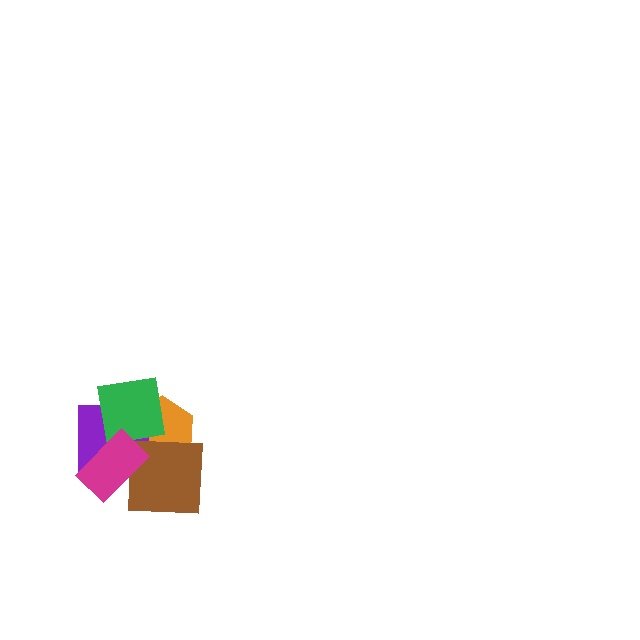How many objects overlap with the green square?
4 objects overlap with the green square.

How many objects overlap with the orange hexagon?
4 objects overlap with the orange hexagon.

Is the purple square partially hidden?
Yes, it is partially covered by another shape.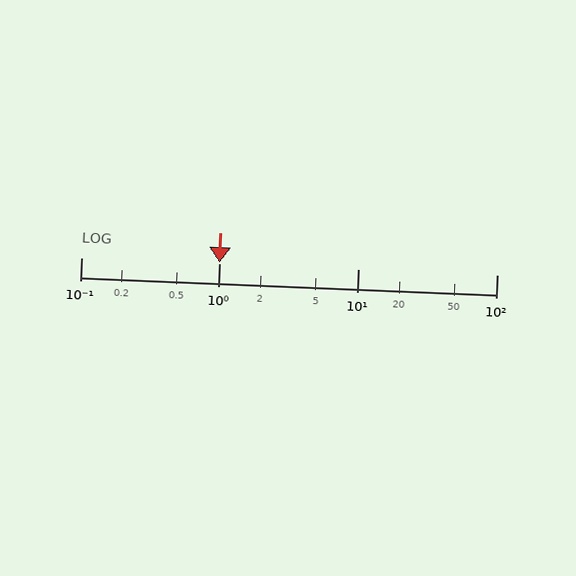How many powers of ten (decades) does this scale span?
The scale spans 3 decades, from 0.1 to 100.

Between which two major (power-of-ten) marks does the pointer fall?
The pointer is between 1 and 10.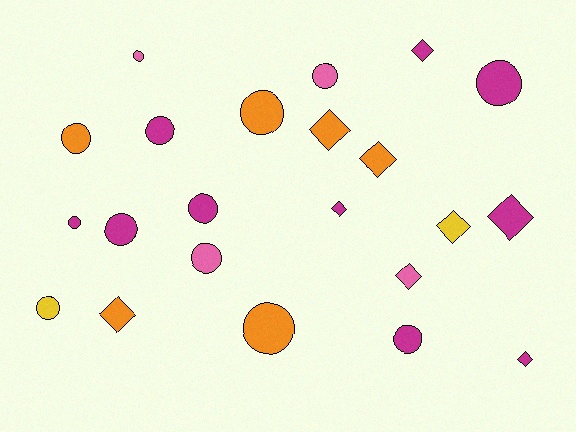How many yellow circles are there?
There is 1 yellow circle.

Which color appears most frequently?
Magenta, with 10 objects.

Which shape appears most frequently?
Circle, with 13 objects.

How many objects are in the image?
There are 22 objects.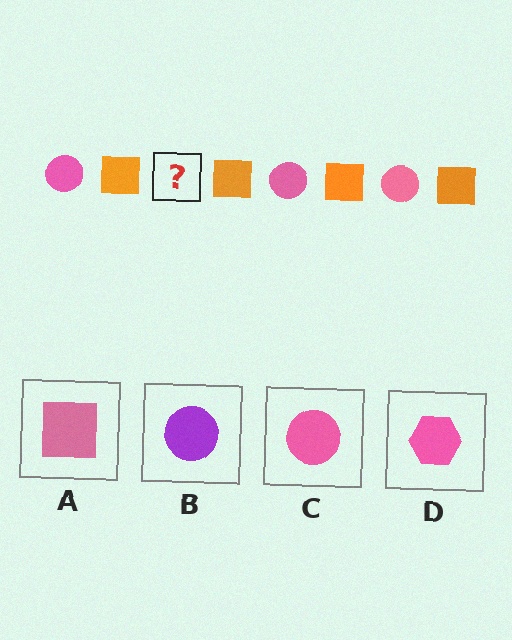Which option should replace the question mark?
Option C.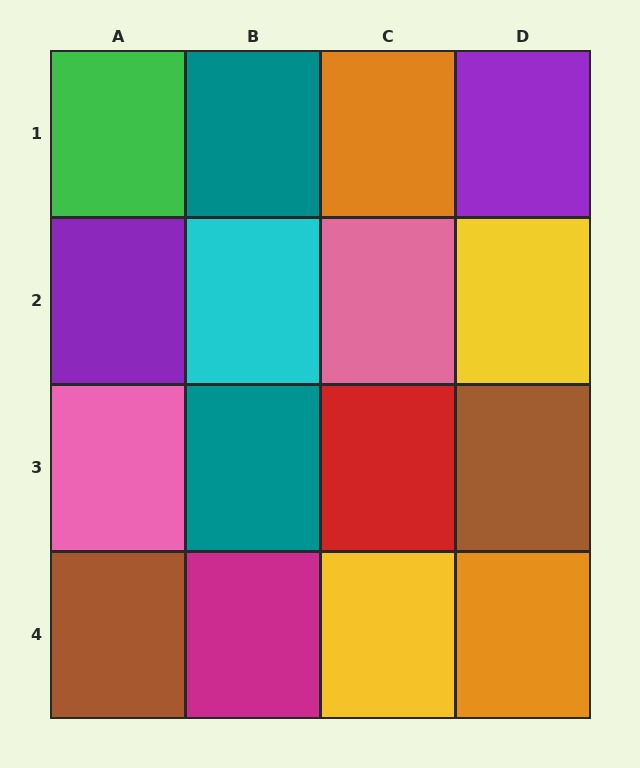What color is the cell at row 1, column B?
Teal.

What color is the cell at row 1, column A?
Green.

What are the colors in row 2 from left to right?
Purple, cyan, pink, yellow.